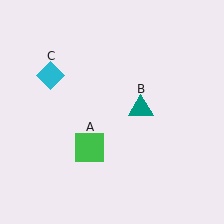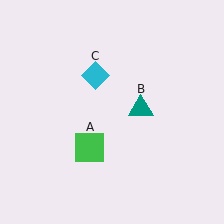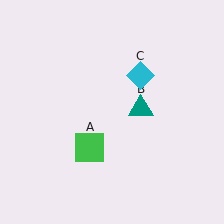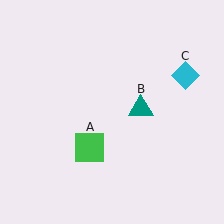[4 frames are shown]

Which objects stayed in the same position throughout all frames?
Green square (object A) and teal triangle (object B) remained stationary.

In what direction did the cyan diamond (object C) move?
The cyan diamond (object C) moved right.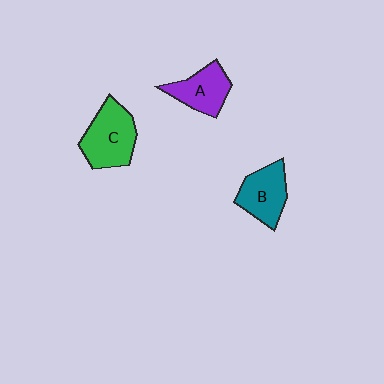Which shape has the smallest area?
Shape A (purple).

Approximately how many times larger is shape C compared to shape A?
Approximately 1.3 times.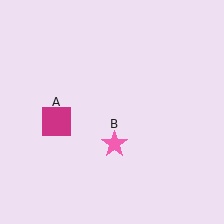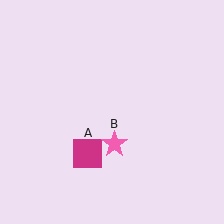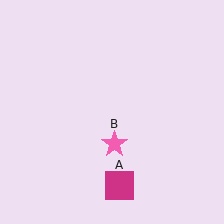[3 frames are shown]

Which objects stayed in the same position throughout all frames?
Pink star (object B) remained stationary.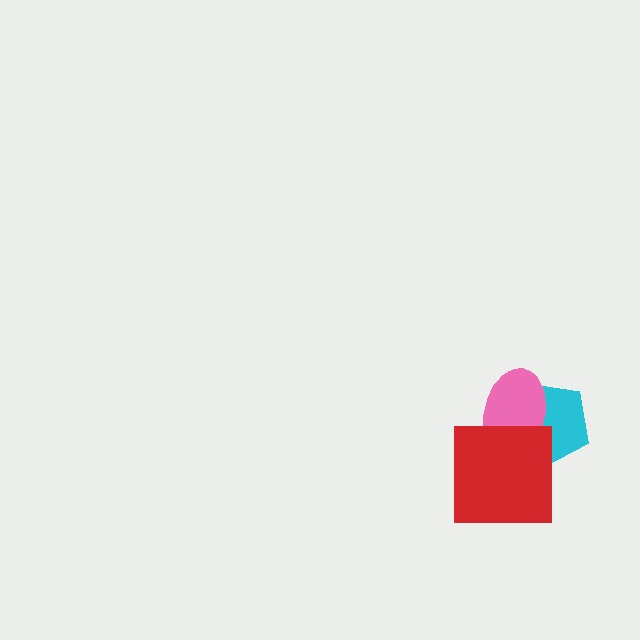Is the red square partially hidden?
No, no other shape covers it.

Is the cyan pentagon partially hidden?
Yes, it is partially covered by another shape.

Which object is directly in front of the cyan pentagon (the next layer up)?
The pink ellipse is directly in front of the cyan pentagon.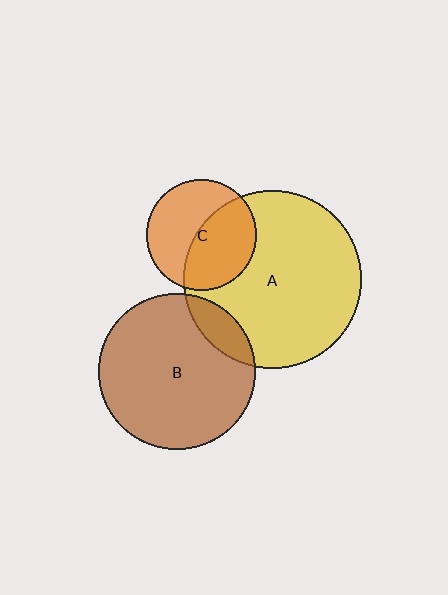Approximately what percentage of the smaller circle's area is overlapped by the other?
Approximately 50%.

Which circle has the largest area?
Circle A (yellow).